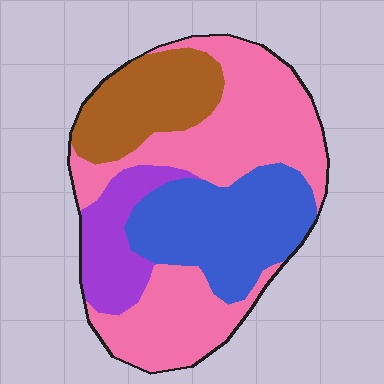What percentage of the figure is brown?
Brown takes up about one sixth (1/6) of the figure.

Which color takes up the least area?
Purple, at roughly 10%.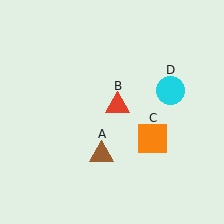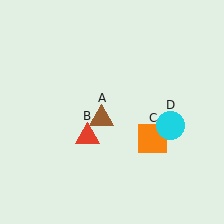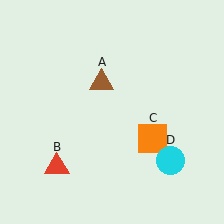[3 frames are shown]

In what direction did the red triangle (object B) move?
The red triangle (object B) moved down and to the left.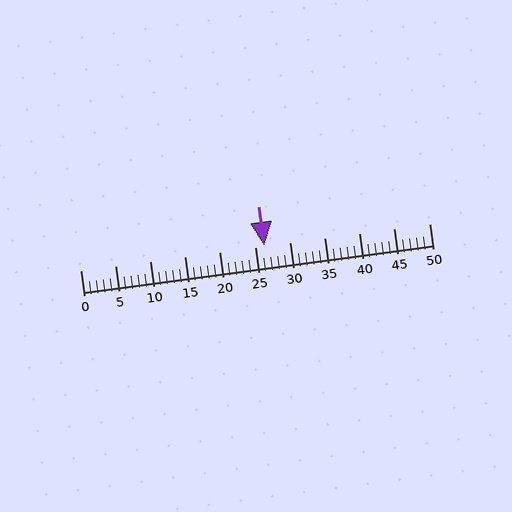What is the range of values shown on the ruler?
The ruler shows values from 0 to 50.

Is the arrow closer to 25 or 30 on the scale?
The arrow is closer to 25.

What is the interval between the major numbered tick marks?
The major tick marks are spaced 5 units apart.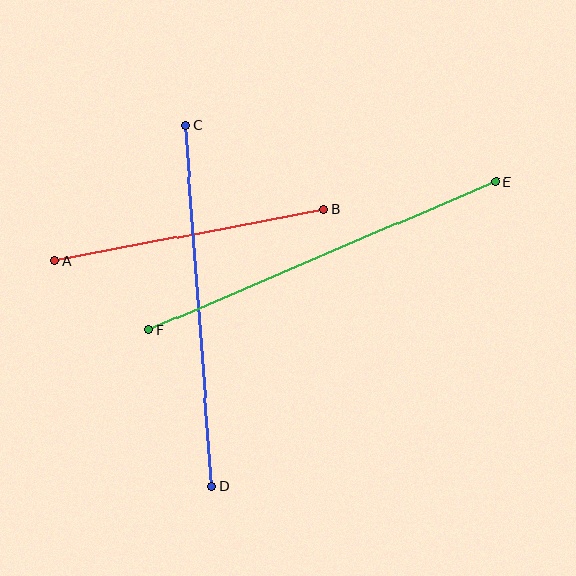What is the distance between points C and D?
The distance is approximately 362 pixels.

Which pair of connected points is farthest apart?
Points E and F are farthest apart.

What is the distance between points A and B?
The distance is approximately 274 pixels.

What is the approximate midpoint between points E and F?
The midpoint is at approximately (322, 256) pixels.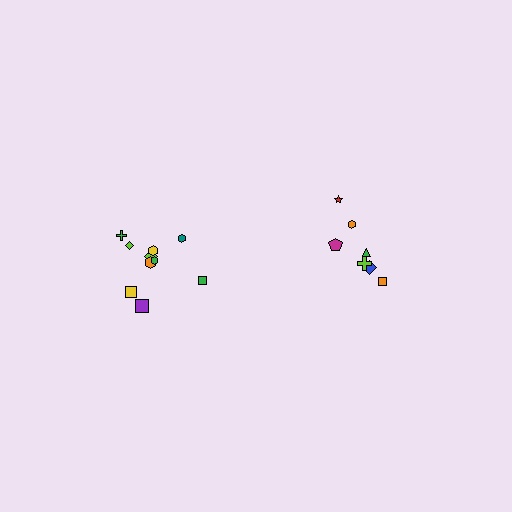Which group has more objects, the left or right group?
The left group.